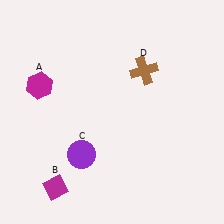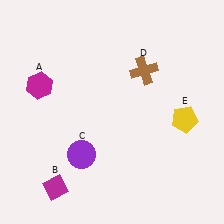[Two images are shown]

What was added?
A yellow pentagon (E) was added in Image 2.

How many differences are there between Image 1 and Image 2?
There is 1 difference between the two images.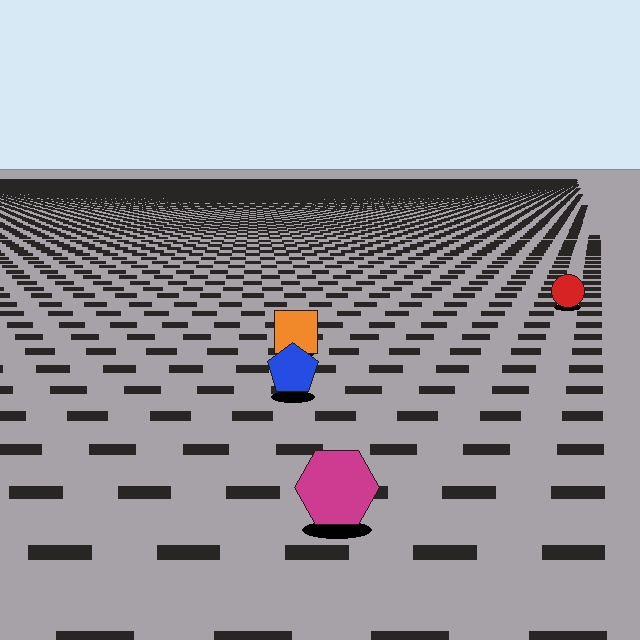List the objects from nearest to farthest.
From nearest to farthest: the magenta hexagon, the blue pentagon, the orange square, the red circle.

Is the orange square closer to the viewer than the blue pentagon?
No. The blue pentagon is closer — you can tell from the texture gradient: the ground texture is coarser near it.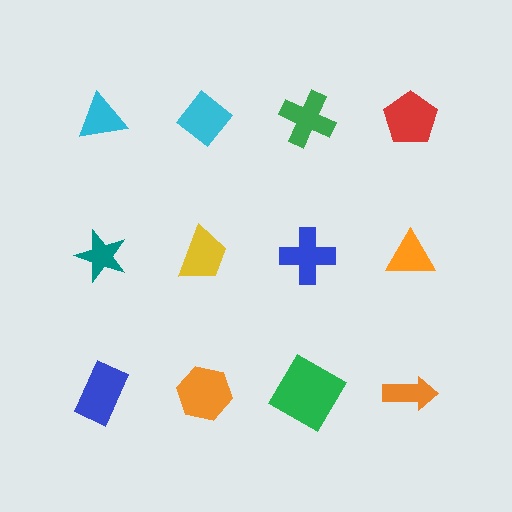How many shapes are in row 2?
4 shapes.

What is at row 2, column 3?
A blue cross.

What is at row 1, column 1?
A cyan triangle.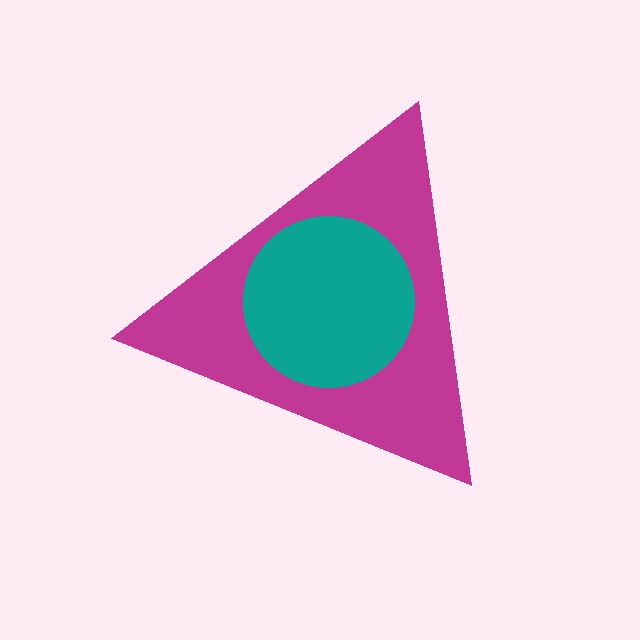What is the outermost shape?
The magenta triangle.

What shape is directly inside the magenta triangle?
The teal circle.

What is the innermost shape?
The teal circle.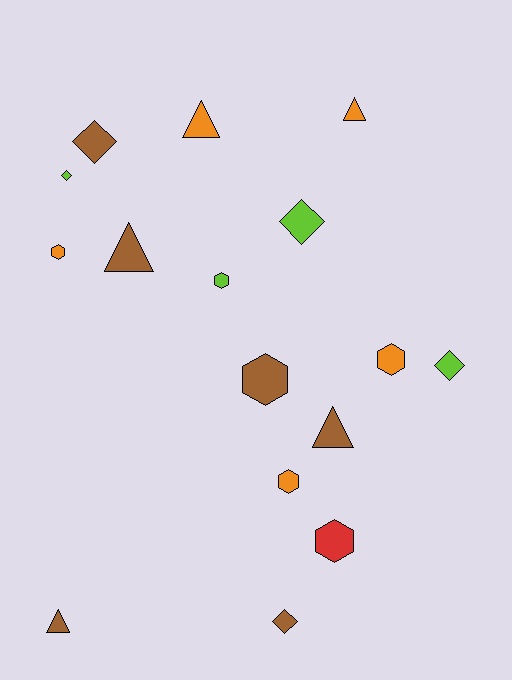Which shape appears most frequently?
Hexagon, with 6 objects.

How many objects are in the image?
There are 16 objects.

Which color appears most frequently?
Brown, with 6 objects.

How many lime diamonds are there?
There are 3 lime diamonds.